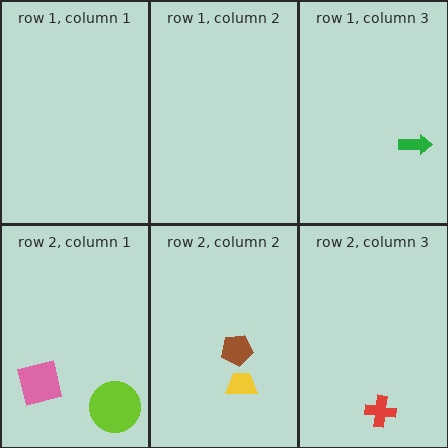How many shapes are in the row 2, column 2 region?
2.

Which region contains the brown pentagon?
The row 2, column 2 region.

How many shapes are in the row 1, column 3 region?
1.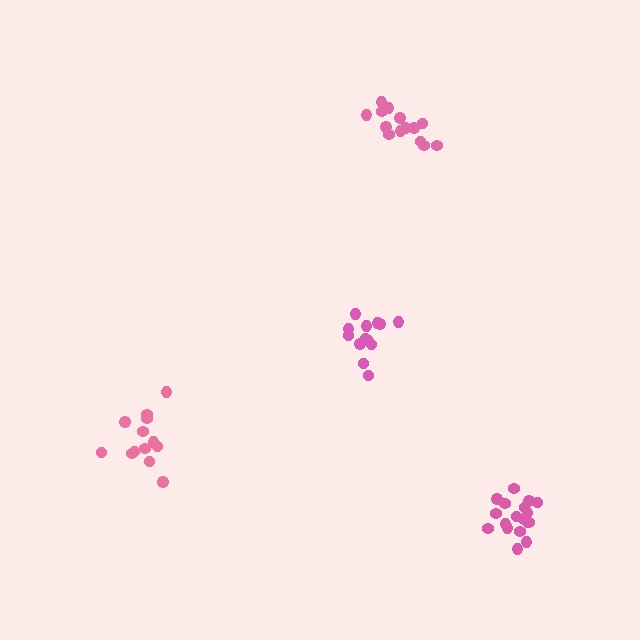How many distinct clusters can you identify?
There are 4 distinct clusters.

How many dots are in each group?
Group 1: 18 dots, Group 2: 14 dots, Group 3: 13 dots, Group 4: 13 dots (58 total).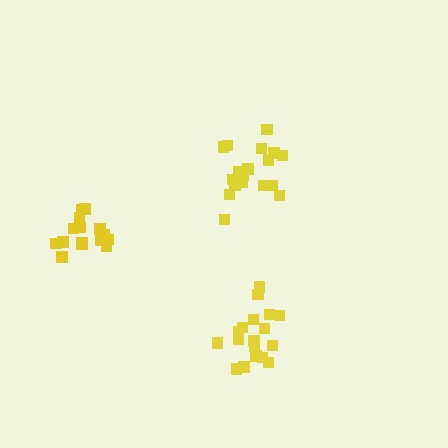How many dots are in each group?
Group 1: 18 dots, Group 2: 15 dots, Group 3: 18 dots (51 total).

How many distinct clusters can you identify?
There are 3 distinct clusters.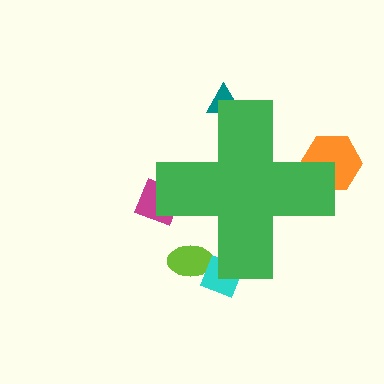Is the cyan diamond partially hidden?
Yes, the cyan diamond is partially hidden behind the green cross.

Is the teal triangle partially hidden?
Yes, the teal triangle is partially hidden behind the green cross.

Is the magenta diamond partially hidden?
Yes, the magenta diamond is partially hidden behind the green cross.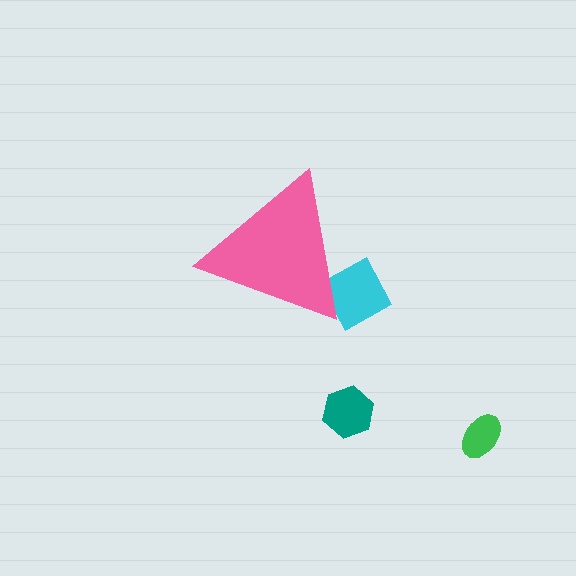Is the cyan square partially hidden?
Yes, the cyan square is partially hidden behind the pink triangle.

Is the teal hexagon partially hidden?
No, the teal hexagon is fully visible.